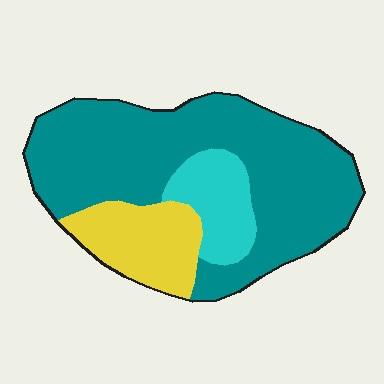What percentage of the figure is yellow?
Yellow takes up about one fifth (1/5) of the figure.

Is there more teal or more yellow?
Teal.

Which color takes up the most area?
Teal, at roughly 70%.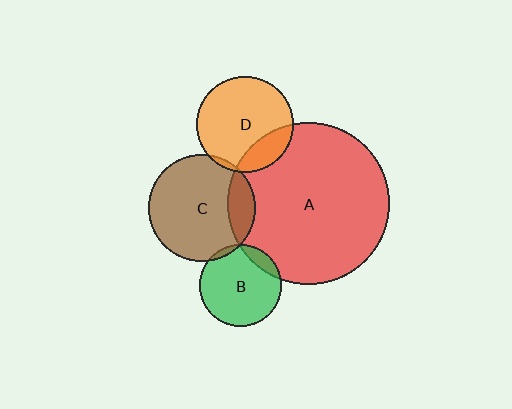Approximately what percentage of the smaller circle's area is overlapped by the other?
Approximately 5%.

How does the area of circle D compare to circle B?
Approximately 1.4 times.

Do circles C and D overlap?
Yes.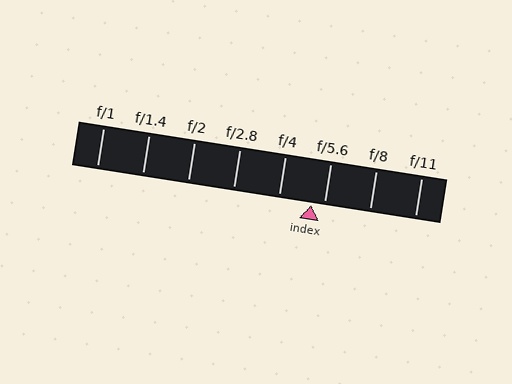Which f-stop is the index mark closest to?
The index mark is closest to f/5.6.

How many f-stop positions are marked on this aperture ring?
There are 8 f-stop positions marked.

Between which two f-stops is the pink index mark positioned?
The index mark is between f/4 and f/5.6.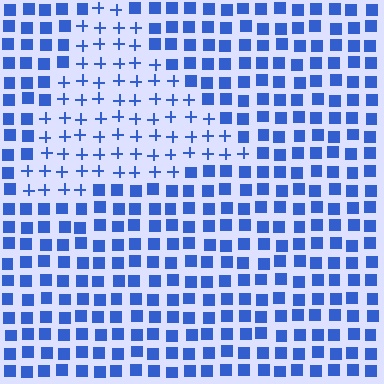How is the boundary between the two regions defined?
The boundary is defined by a change in element shape: plus signs inside vs. squares outside. All elements share the same color and spacing.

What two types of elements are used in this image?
The image uses plus signs inside the triangle region and squares outside it.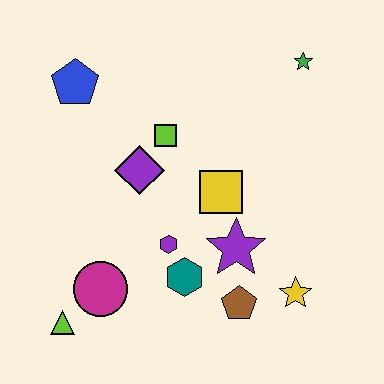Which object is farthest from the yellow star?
The blue pentagon is farthest from the yellow star.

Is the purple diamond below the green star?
Yes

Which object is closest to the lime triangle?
The magenta circle is closest to the lime triangle.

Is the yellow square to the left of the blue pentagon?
No